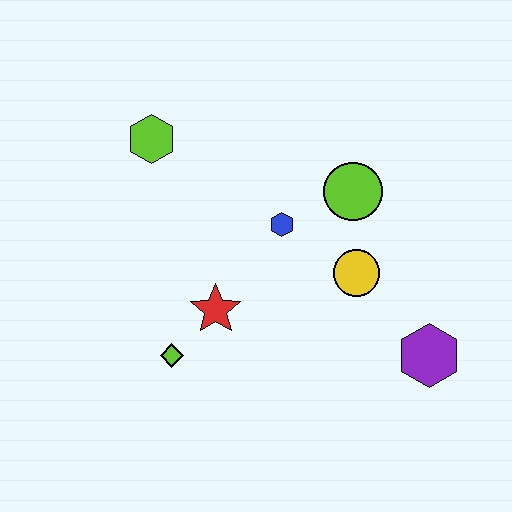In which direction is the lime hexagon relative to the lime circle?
The lime hexagon is to the left of the lime circle.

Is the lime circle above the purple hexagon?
Yes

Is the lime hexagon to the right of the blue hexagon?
No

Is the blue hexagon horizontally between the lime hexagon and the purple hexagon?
Yes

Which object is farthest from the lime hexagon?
The purple hexagon is farthest from the lime hexagon.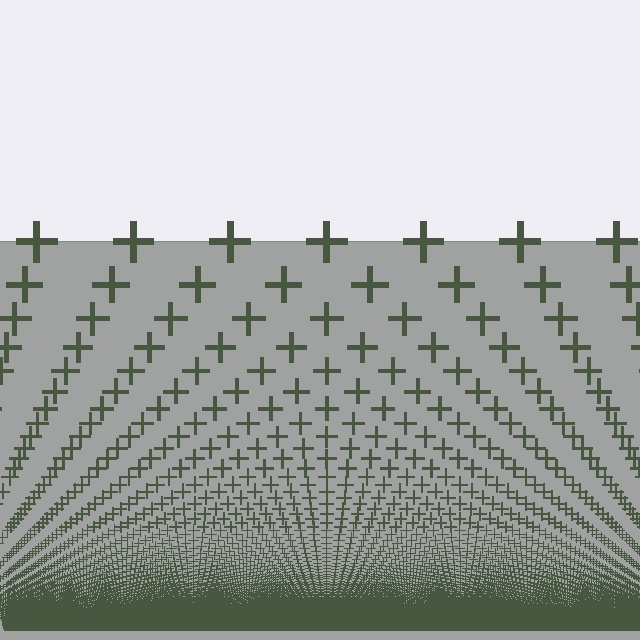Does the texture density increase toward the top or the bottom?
Density increases toward the bottom.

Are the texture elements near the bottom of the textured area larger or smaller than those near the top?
Smaller. The gradient is inverted — elements near the bottom are smaller and denser.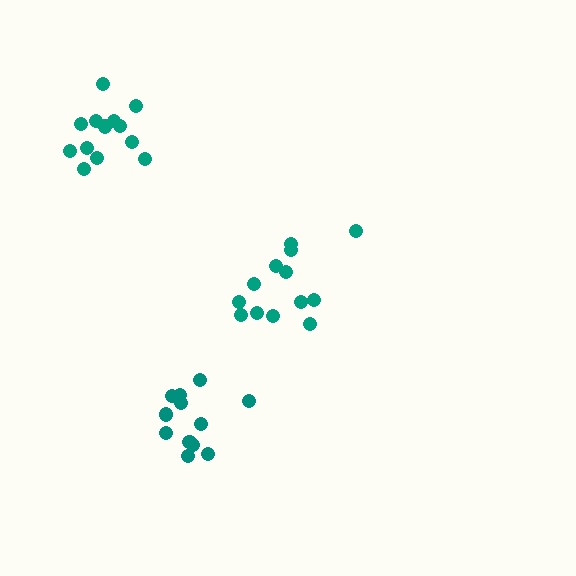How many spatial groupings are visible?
There are 3 spatial groupings.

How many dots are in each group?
Group 1: 13 dots, Group 2: 12 dots, Group 3: 13 dots (38 total).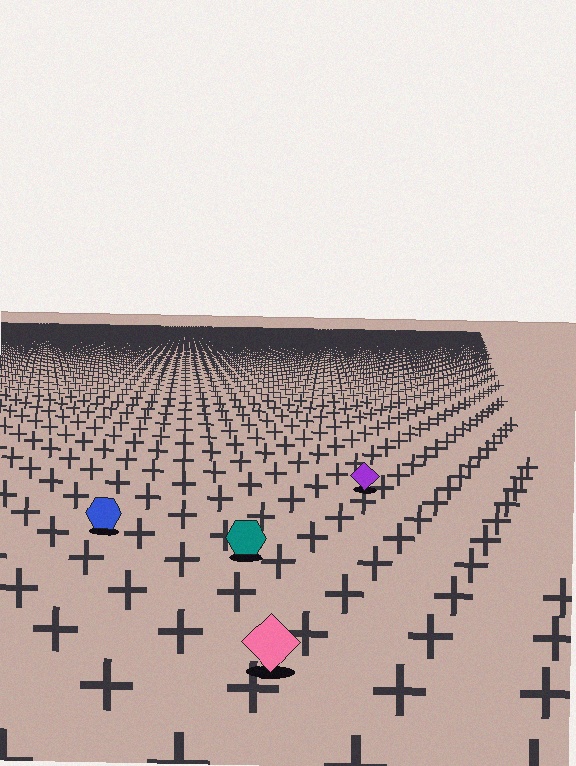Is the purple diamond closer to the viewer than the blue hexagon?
No. The blue hexagon is closer — you can tell from the texture gradient: the ground texture is coarser near it.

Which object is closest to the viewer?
The pink diamond is closest. The texture marks near it are larger and more spread out.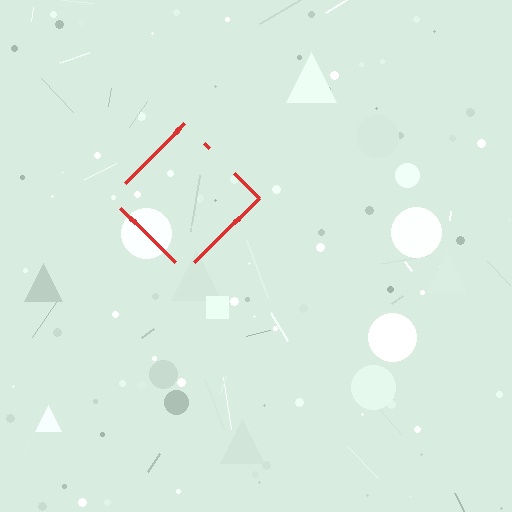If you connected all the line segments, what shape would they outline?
They would outline a diamond.